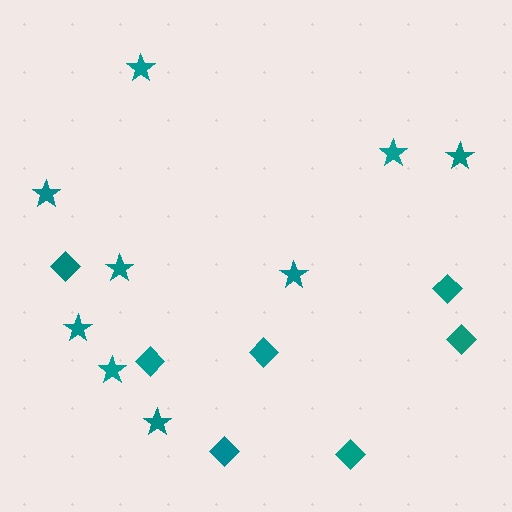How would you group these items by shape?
There are 2 groups: one group of diamonds (7) and one group of stars (9).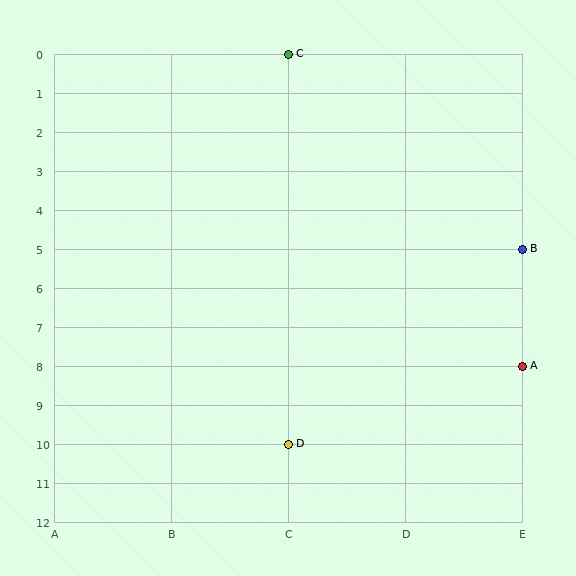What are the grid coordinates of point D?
Point D is at grid coordinates (C, 10).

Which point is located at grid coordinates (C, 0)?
Point C is at (C, 0).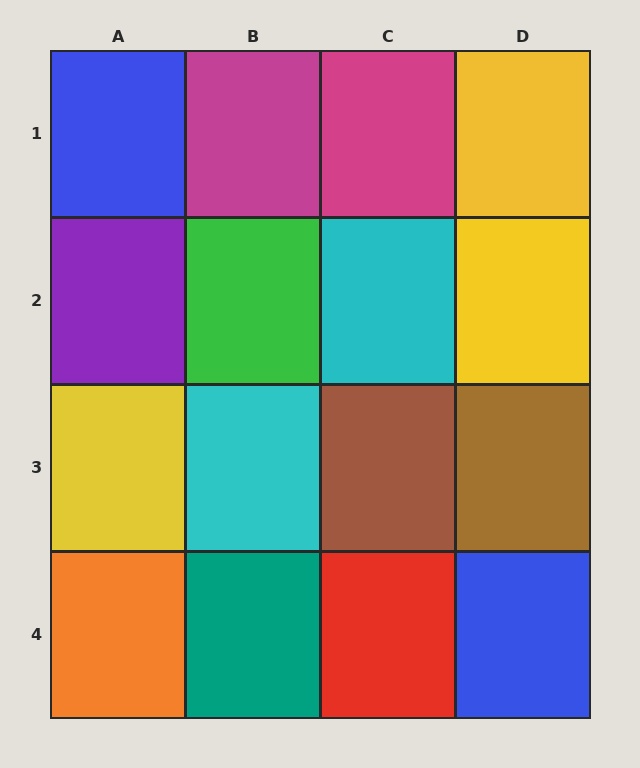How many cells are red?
1 cell is red.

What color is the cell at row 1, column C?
Magenta.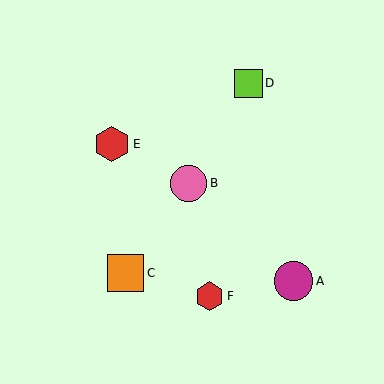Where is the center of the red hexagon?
The center of the red hexagon is at (112, 144).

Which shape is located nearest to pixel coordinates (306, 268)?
The magenta circle (labeled A) at (293, 281) is nearest to that location.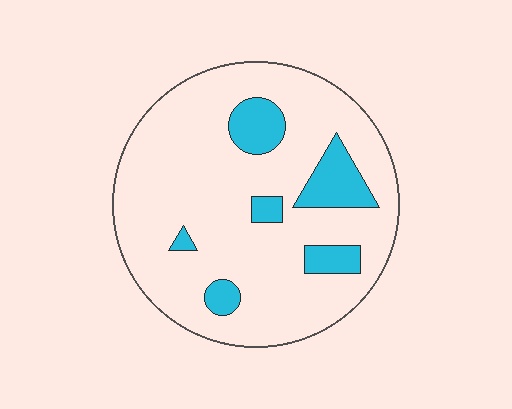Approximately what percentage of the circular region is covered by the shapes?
Approximately 15%.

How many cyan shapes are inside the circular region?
6.